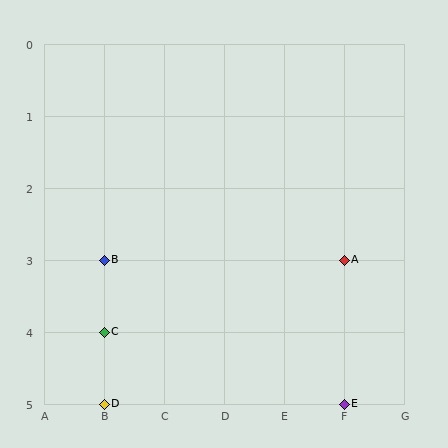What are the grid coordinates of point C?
Point C is at grid coordinates (B, 4).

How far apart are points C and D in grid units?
Points C and D are 1 row apart.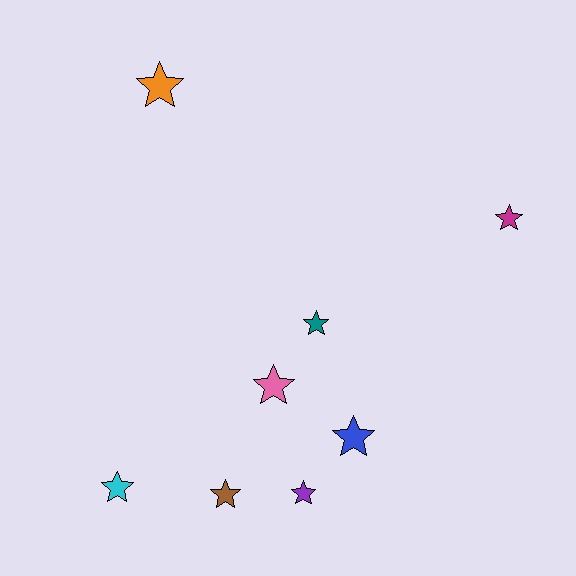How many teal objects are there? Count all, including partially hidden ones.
There is 1 teal object.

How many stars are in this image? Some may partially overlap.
There are 8 stars.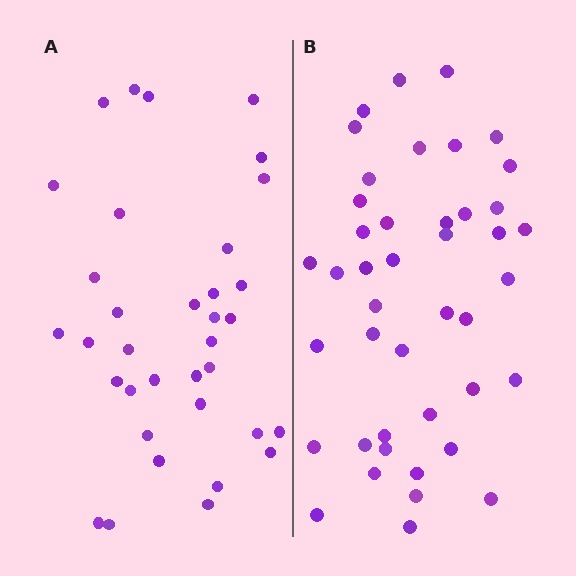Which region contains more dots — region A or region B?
Region B (the right region) has more dots.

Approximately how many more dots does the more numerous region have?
Region B has roughly 8 or so more dots than region A.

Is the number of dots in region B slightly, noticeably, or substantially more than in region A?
Region B has only slightly more — the two regions are fairly close. The ratio is roughly 1.2 to 1.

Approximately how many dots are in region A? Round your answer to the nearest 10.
About 40 dots. (The exact count is 35, which rounds to 40.)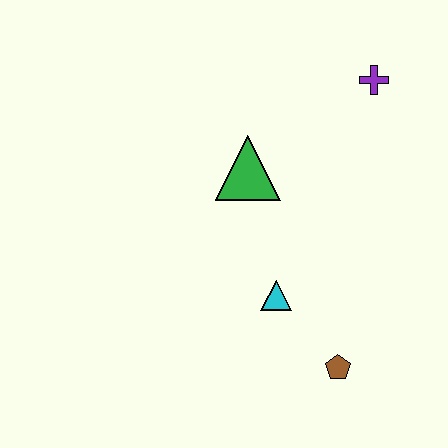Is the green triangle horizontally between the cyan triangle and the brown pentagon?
No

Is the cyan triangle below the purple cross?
Yes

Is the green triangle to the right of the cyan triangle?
No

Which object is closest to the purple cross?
The green triangle is closest to the purple cross.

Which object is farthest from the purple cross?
The brown pentagon is farthest from the purple cross.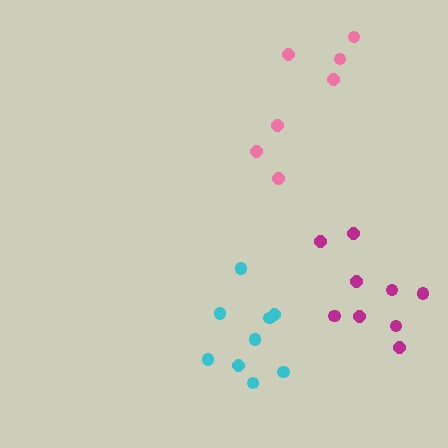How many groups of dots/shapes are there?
There are 3 groups.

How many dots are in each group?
Group 1: 9 dots, Group 2: 7 dots, Group 3: 9 dots (25 total).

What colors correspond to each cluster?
The clusters are colored: magenta, pink, cyan.